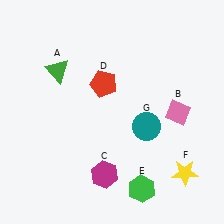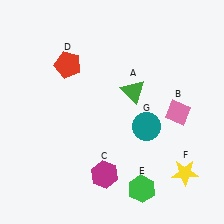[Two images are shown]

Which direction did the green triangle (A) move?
The green triangle (A) moved right.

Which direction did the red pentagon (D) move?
The red pentagon (D) moved left.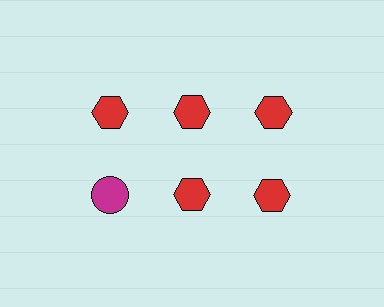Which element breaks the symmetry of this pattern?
The magenta circle in the second row, leftmost column breaks the symmetry. All other shapes are red hexagons.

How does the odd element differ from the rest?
It differs in both color (magenta instead of red) and shape (circle instead of hexagon).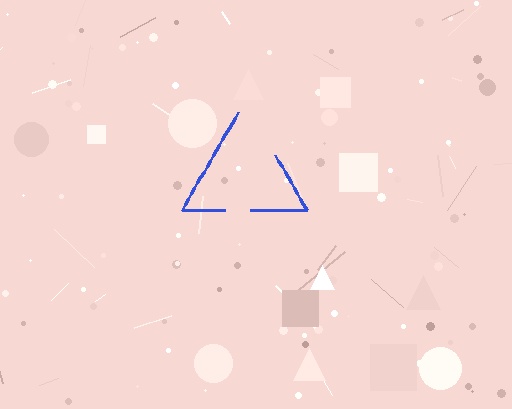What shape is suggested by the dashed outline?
The dashed outline suggests a triangle.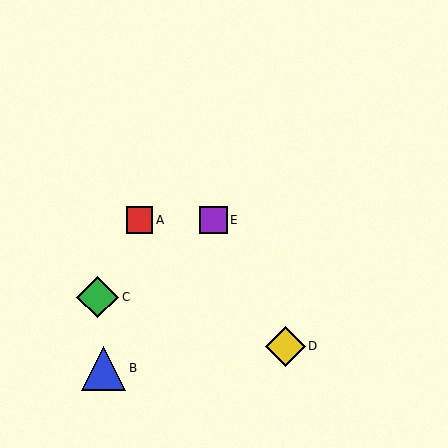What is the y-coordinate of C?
Object C is at y≈297.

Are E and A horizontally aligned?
Yes, both are at y≈220.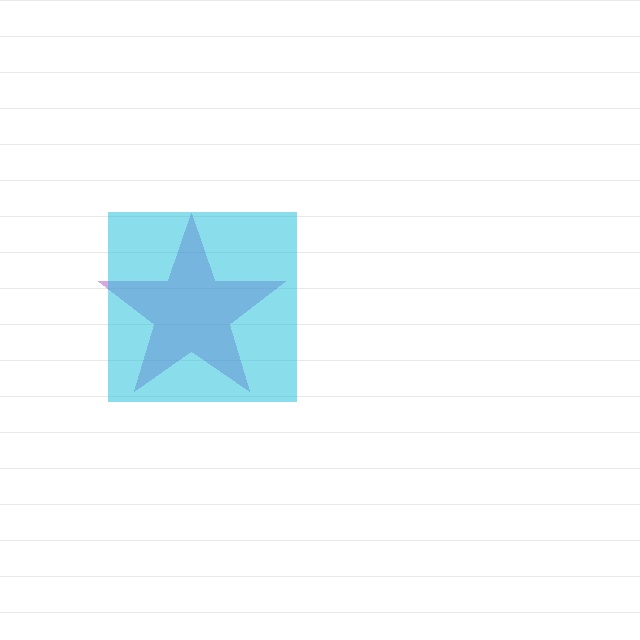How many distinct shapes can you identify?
There are 2 distinct shapes: a purple star, a cyan square.